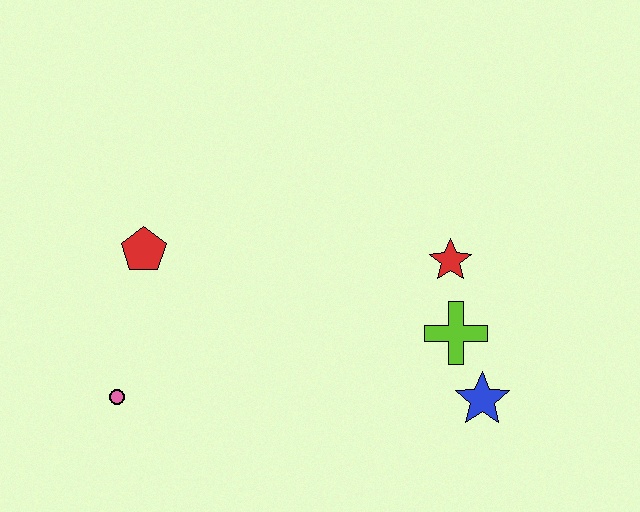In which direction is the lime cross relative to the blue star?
The lime cross is above the blue star.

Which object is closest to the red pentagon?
The pink circle is closest to the red pentagon.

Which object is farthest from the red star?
The pink circle is farthest from the red star.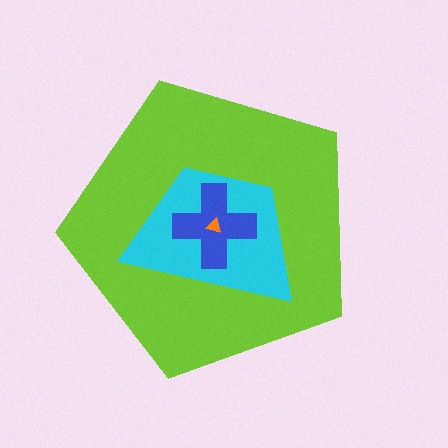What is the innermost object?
The orange triangle.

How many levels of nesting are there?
4.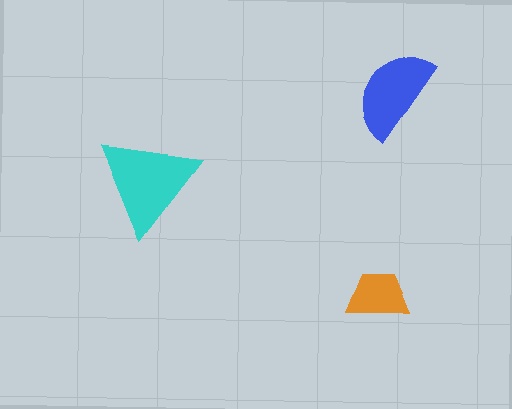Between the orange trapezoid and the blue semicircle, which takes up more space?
The blue semicircle.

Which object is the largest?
The cyan triangle.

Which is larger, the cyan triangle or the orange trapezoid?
The cyan triangle.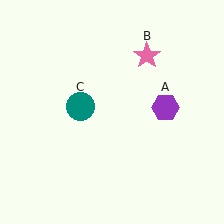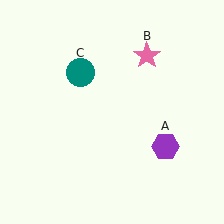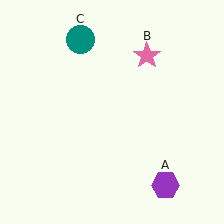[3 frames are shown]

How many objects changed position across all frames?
2 objects changed position: purple hexagon (object A), teal circle (object C).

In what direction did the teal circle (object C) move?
The teal circle (object C) moved up.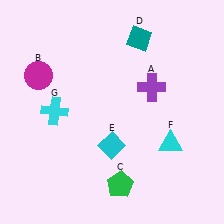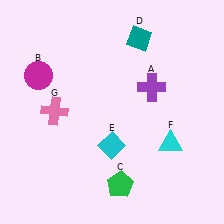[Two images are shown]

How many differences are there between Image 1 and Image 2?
There is 1 difference between the two images.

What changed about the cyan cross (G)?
In Image 1, G is cyan. In Image 2, it changed to pink.